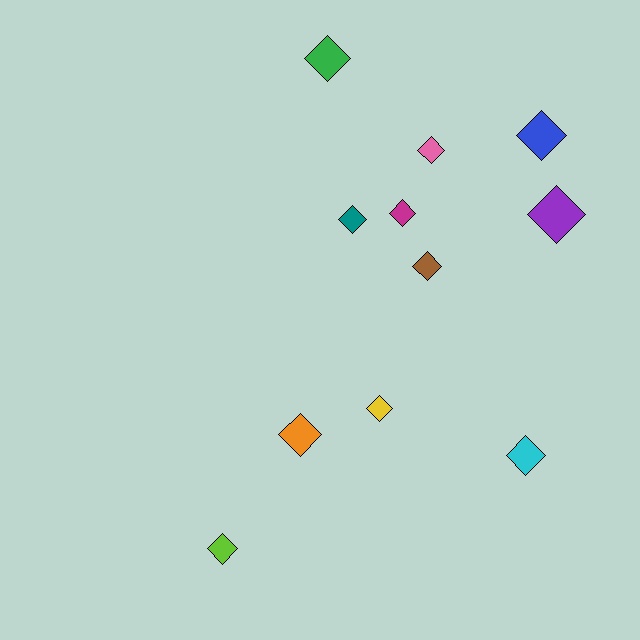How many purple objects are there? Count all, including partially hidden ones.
There is 1 purple object.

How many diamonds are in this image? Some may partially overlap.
There are 11 diamonds.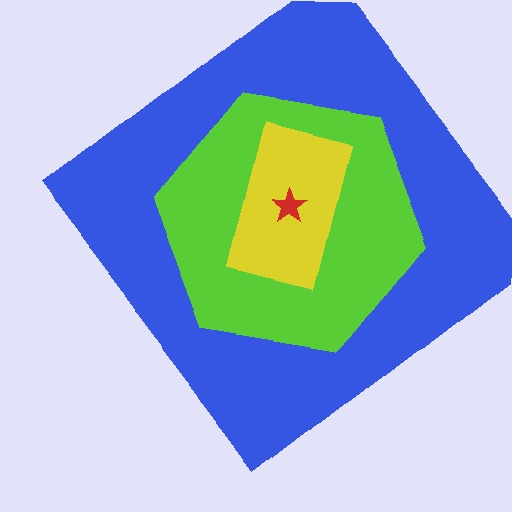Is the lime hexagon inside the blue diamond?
Yes.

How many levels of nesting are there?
4.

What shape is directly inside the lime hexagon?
The yellow rectangle.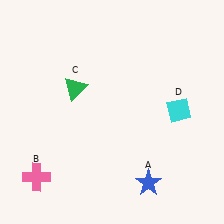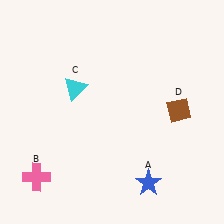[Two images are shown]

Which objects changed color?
C changed from green to cyan. D changed from cyan to brown.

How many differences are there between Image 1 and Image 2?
There are 2 differences between the two images.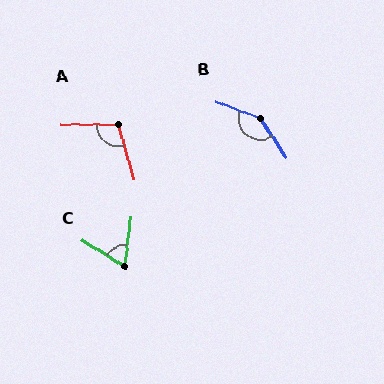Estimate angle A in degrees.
Approximately 106 degrees.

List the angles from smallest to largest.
C (64°), A (106°), B (144°).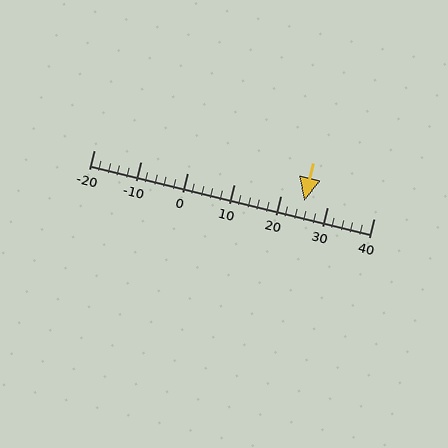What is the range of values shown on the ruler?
The ruler shows values from -20 to 40.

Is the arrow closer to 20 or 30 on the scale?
The arrow is closer to 30.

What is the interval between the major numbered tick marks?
The major tick marks are spaced 10 units apart.